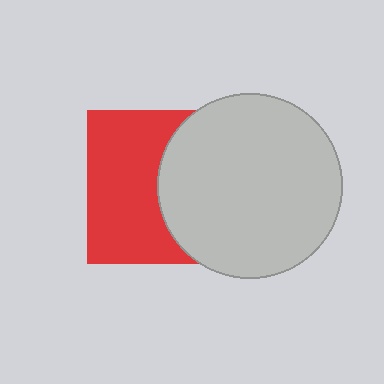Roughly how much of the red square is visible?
About half of it is visible (roughly 53%).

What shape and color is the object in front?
The object in front is a light gray circle.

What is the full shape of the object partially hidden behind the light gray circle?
The partially hidden object is a red square.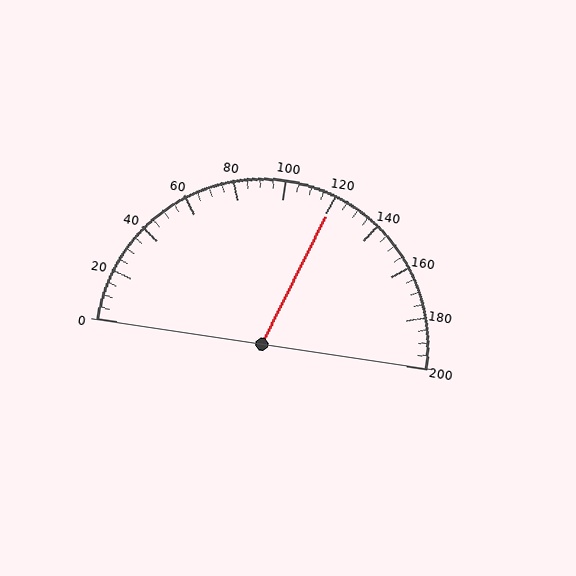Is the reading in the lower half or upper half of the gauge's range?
The reading is in the upper half of the range (0 to 200).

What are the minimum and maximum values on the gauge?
The gauge ranges from 0 to 200.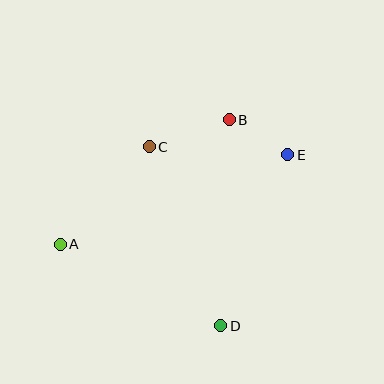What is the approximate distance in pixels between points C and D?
The distance between C and D is approximately 193 pixels.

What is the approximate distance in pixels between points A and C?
The distance between A and C is approximately 132 pixels.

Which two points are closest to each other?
Points B and E are closest to each other.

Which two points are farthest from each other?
Points A and E are farthest from each other.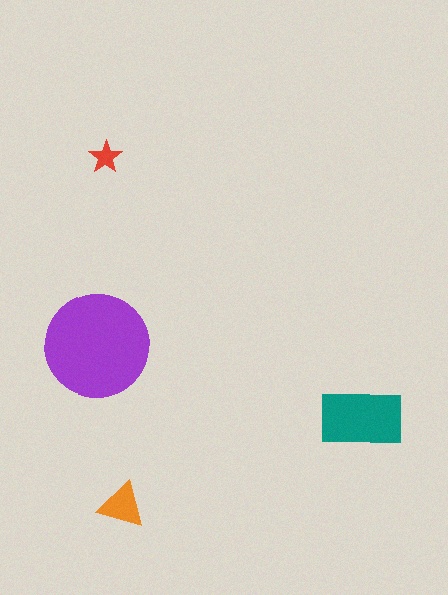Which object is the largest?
The purple circle.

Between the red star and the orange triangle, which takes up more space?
The orange triangle.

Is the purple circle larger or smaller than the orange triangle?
Larger.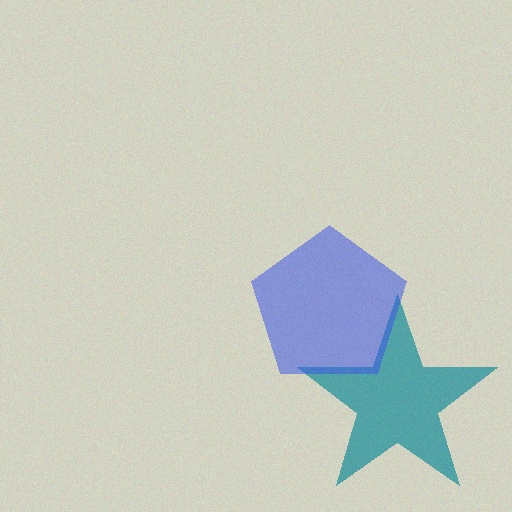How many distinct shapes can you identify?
There are 2 distinct shapes: a teal star, a blue pentagon.